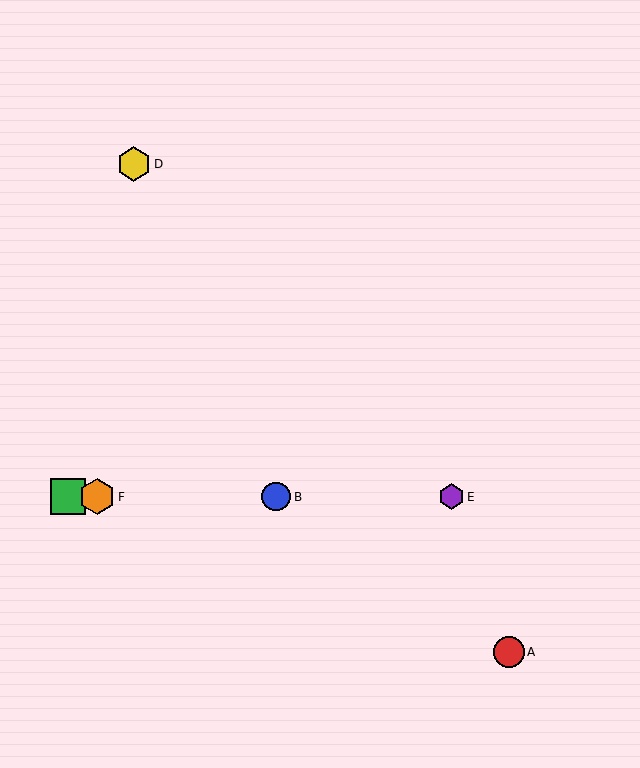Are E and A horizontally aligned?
No, E is at y≈497 and A is at y≈652.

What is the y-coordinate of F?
Object F is at y≈497.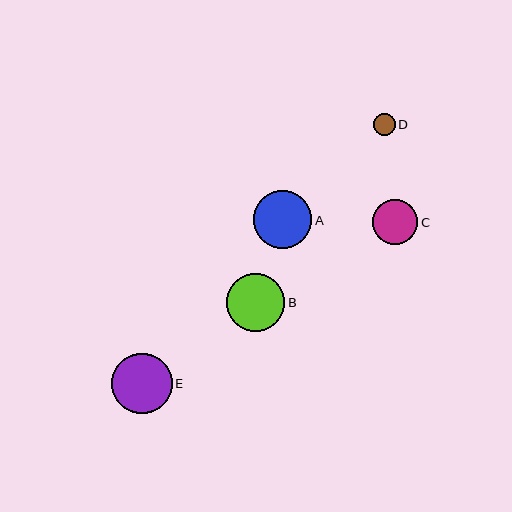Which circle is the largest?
Circle E is the largest with a size of approximately 61 pixels.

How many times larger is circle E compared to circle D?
Circle E is approximately 2.8 times the size of circle D.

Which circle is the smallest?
Circle D is the smallest with a size of approximately 22 pixels.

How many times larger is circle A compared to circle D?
Circle A is approximately 2.7 times the size of circle D.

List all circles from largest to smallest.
From largest to smallest: E, B, A, C, D.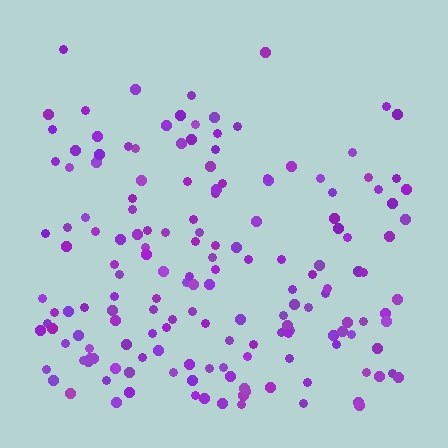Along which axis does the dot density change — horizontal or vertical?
Vertical.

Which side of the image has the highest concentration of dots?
The bottom.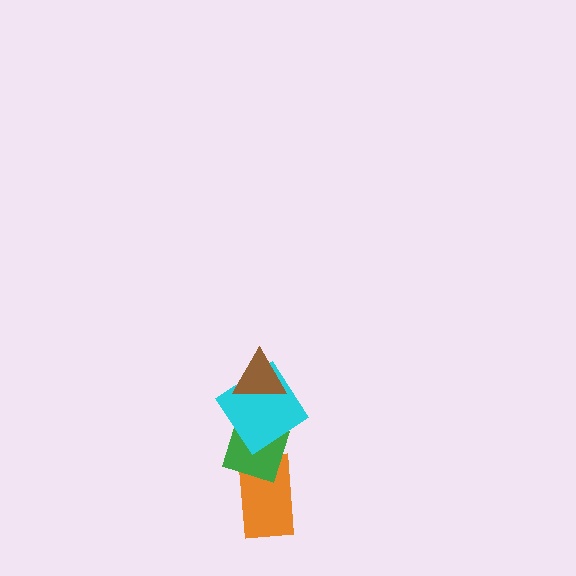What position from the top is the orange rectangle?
The orange rectangle is 4th from the top.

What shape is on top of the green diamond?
The cyan diamond is on top of the green diamond.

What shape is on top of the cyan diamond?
The brown triangle is on top of the cyan diamond.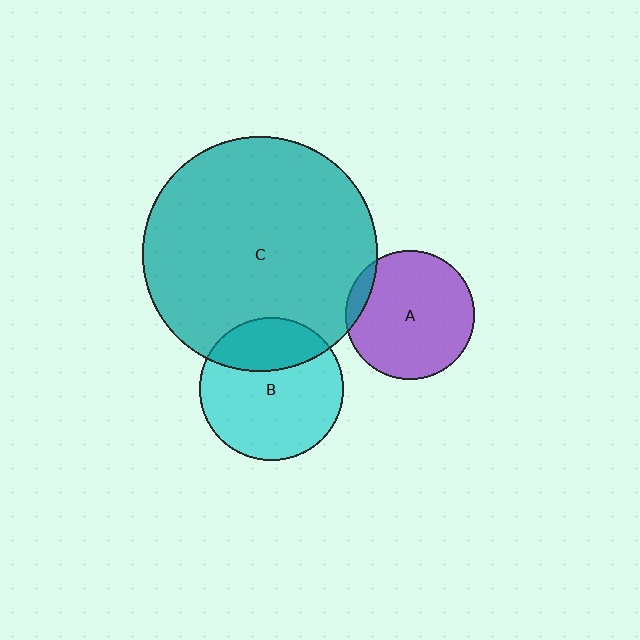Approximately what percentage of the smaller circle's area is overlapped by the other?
Approximately 30%.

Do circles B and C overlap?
Yes.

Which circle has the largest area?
Circle C (teal).